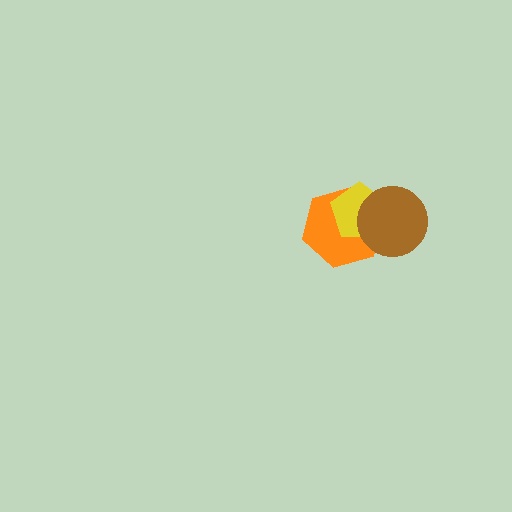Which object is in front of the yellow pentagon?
The brown circle is in front of the yellow pentagon.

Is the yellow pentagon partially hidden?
Yes, it is partially covered by another shape.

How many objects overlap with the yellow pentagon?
2 objects overlap with the yellow pentagon.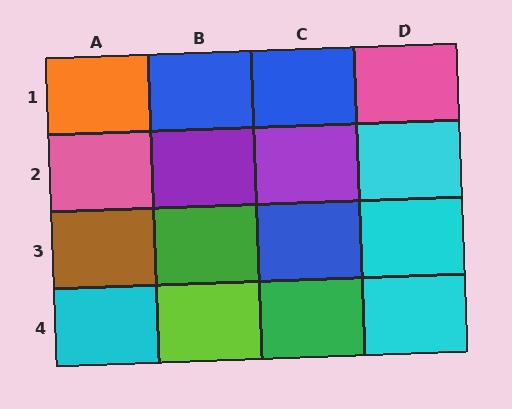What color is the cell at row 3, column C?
Blue.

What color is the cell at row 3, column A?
Brown.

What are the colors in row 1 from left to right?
Orange, blue, blue, pink.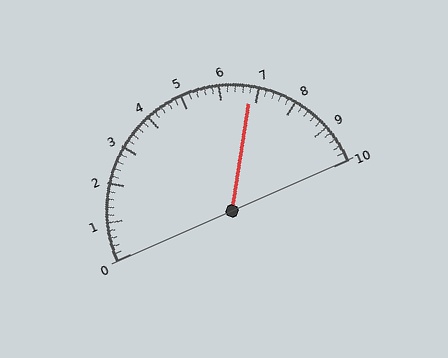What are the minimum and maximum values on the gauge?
The gauge ranges from 0 to 10.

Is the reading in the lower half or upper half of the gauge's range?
The reading is in the upper half of the range (0 to 10).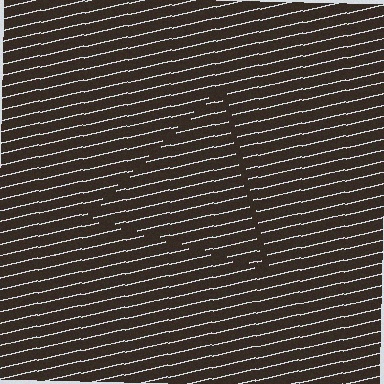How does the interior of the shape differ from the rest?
The interior of the shape contains the same grating, shifted by half a period — the contour is defined by the phase discontinuity where line-ends from the inner and outer gratings abut.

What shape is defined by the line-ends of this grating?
An illusory triangle. The interior of the shape contains the same grating, shifted by half a period — the contour is defined by the phase discontinuity where line-ends from the inner and outer gratings abut.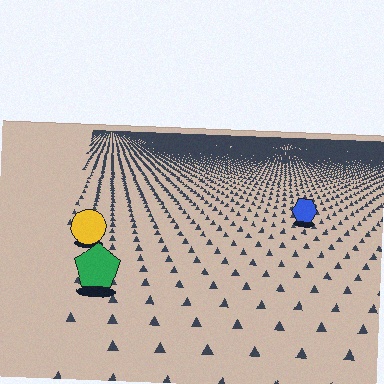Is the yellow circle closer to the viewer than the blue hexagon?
Yes. The yellow circle is closer — you can tell from the texture gradient: the ground texture is coarser near it.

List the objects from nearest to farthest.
From nearest to farthest: the green pentagon, the yellow circle, the blue hexagon.